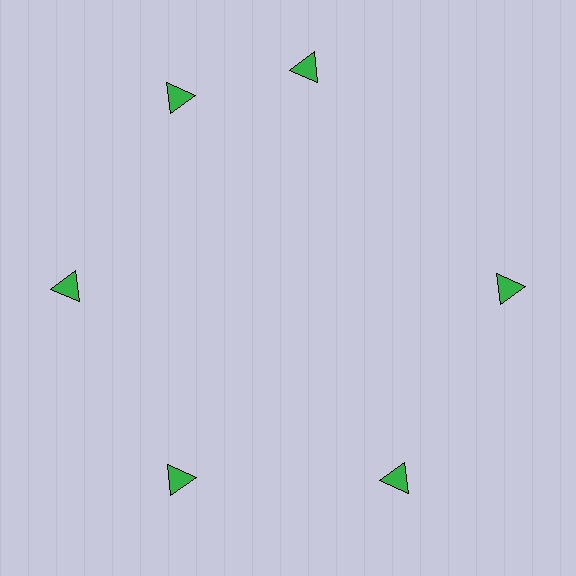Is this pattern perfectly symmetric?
No. The 6 green triangles are arranged in a ring, but one element near the 1 o'clock position is rotated out of alignment along the ring, breaking the 6-fold rotational symmetry.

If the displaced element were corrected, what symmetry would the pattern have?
It would have 6-fold rotational symmetry — the pattern would map onto itself every 60 degrees.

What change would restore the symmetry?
The symmetry would be restored by rotating it back into even spacing with its neighbors so that all 6 triangles sit at equal angles and equal distance from the center.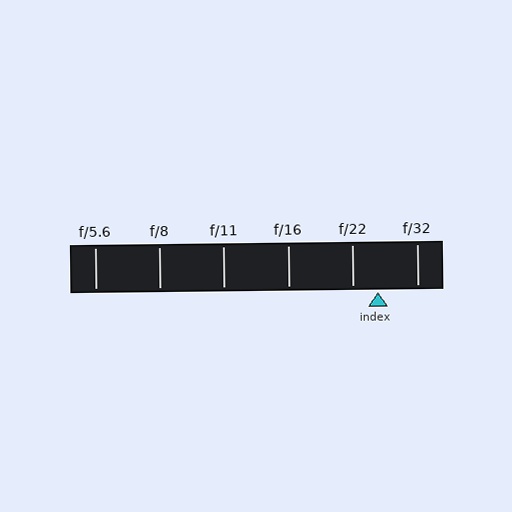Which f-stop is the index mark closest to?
The index mark is closest to f/22.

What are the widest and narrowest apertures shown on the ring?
The widest aperture shown is f/5.6 and the narrowest is f/32.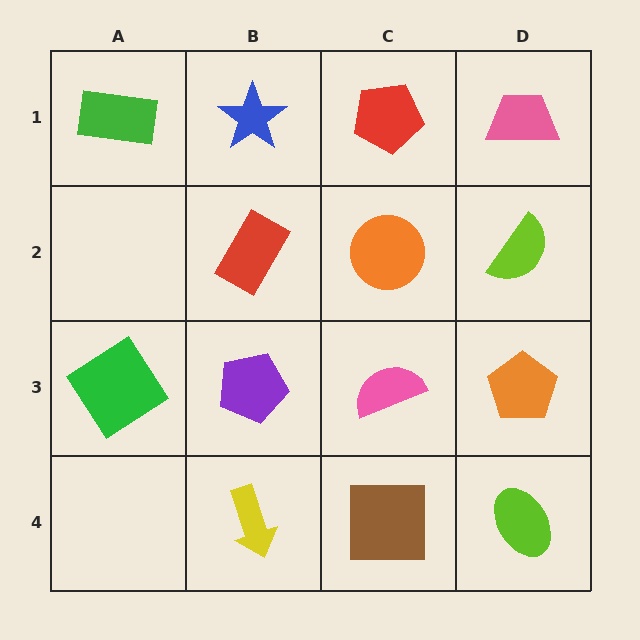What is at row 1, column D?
A pink trapezoid.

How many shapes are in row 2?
3 shapes.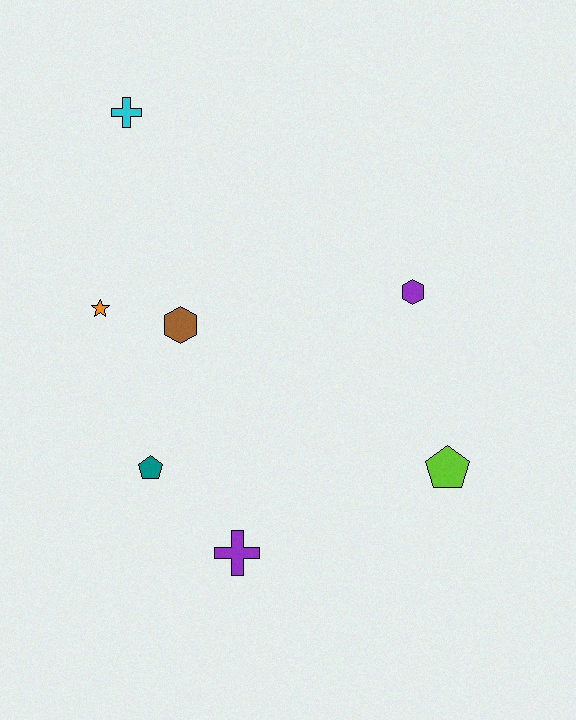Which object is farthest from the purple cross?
The cyan cross is farthest from the purple cross.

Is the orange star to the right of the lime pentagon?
No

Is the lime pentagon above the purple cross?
Yes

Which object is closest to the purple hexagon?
The lime pentagon is closest to the purple hexagon.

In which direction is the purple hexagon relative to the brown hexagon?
The purple hexagon is to the right of the brown hexagon.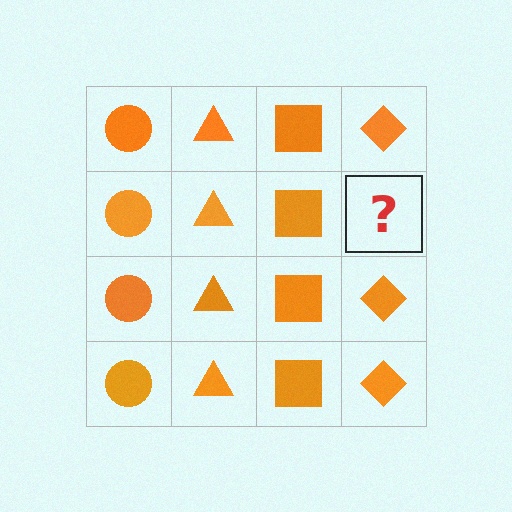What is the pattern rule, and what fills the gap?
The rule is that each column has a consistent shape. The gap should be filled with an orange diamond.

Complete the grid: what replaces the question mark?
The question mark should be replaced with an orange diamond.